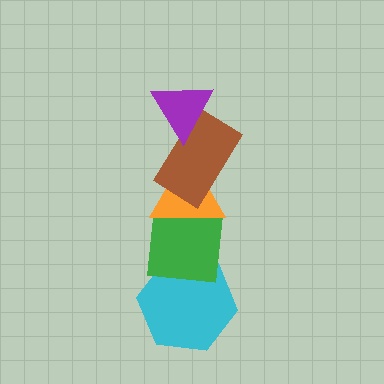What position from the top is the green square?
The green square is 4th from the top.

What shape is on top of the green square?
The orange triangle is on top of the green square.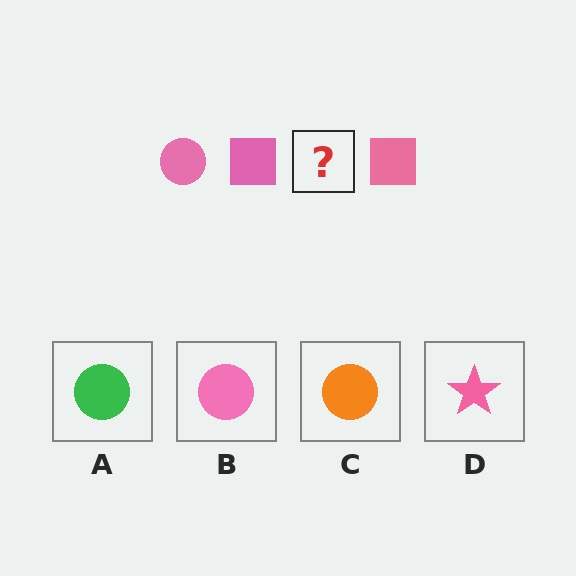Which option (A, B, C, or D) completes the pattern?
B.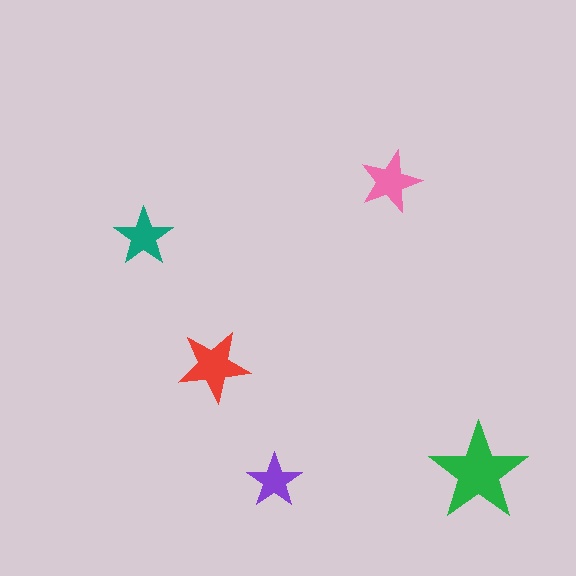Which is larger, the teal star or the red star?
The red one.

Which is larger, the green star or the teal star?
The green one.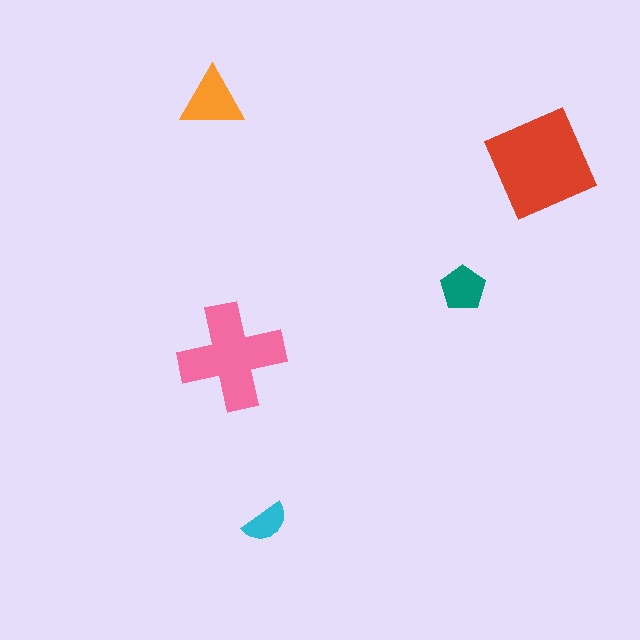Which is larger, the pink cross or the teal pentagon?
The pink cross.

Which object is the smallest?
The cyan semicircle.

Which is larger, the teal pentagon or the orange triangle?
The orange triangle.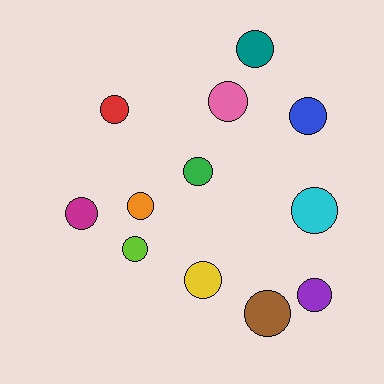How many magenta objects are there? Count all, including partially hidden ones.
There is 1 magenta object.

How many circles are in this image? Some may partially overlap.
There are 12 circles.